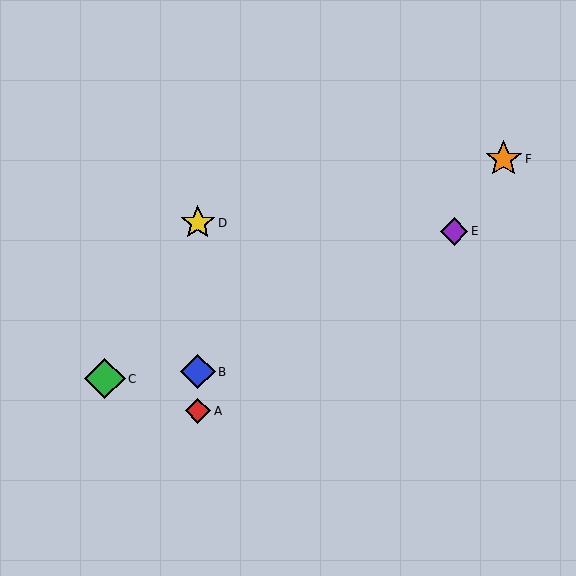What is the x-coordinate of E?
Object E is at x≈454.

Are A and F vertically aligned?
No, A is at x≈198 and F is at x≈504.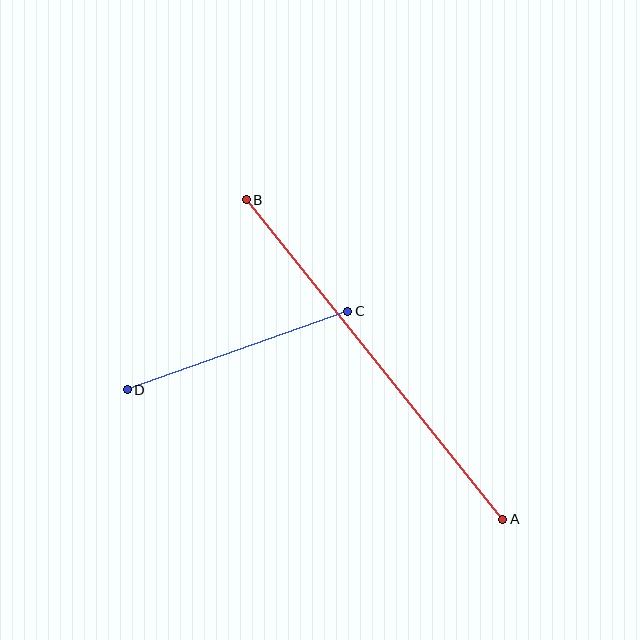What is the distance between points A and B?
The distance is approximately 410 pixels.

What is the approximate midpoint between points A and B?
The midpoint is at approximately (374, 359) pixels.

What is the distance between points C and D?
The distance is approximately 234 pixels.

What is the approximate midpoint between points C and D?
The midpoint is at approximately (237, 351) pixels.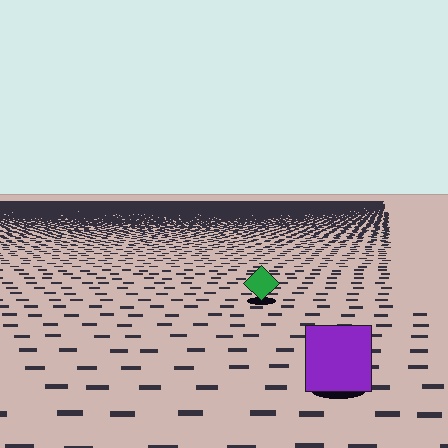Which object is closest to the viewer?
The purple square is closest. The texture marks near it are larger and more spread out.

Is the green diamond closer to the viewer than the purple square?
No. The purple square is closer — you can tell from the texture gradient: the ground texture is coarser near it.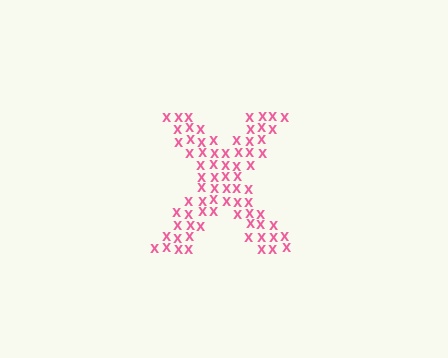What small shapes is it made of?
It is made of small letter X's.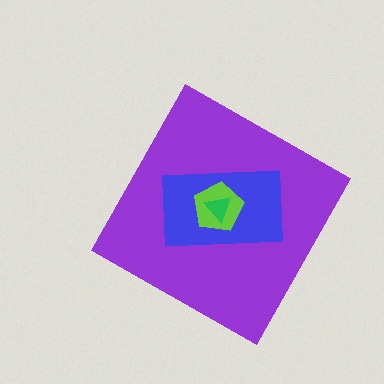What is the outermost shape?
The purple diamond.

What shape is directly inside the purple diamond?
The blue rectangle.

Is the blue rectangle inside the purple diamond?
Yes.